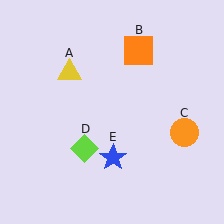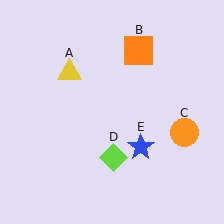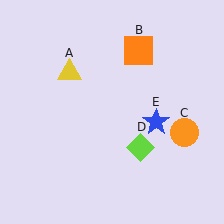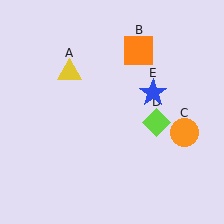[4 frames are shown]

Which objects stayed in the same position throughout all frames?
Yellow triangle (object A) and orange square (object B) and orange circle (object C) remained stationary.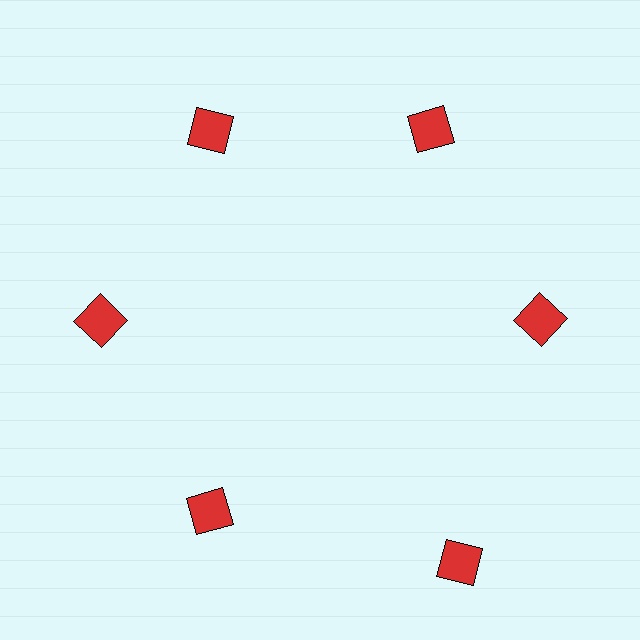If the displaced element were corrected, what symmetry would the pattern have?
It would have 6-fold rotational symmetry — the pattern would map onto itself every 60 degrees.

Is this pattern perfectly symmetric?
No. The 6 red squares are arranged in a ring, but one element near the 5 o'clock position is pushed outward from the center, breaking the 6-fold rotational symmetry.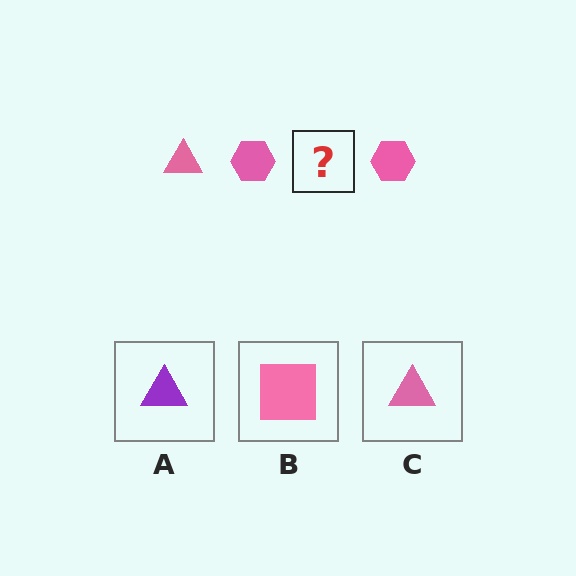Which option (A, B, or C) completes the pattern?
C.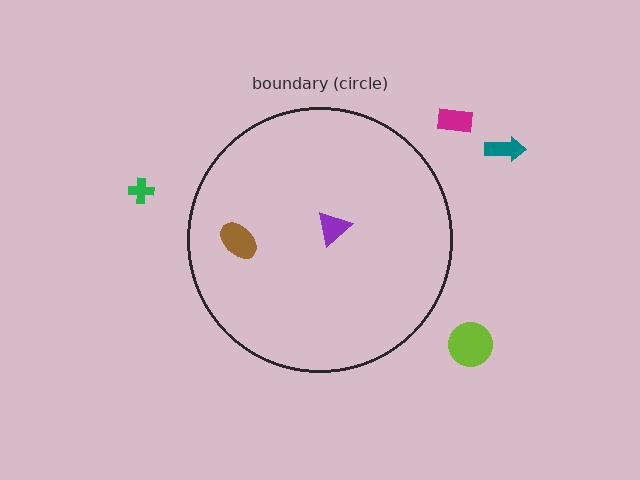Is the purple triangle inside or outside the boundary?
Inside.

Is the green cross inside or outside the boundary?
Outside.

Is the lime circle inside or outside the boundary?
Outside.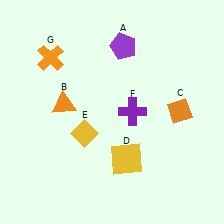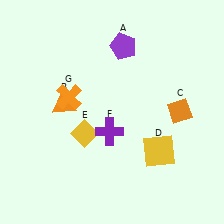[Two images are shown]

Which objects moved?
The objects that moved are: the yellow square (D), the purple cross (F), the orange cross (G).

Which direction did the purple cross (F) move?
The purple cross (F) moved left.